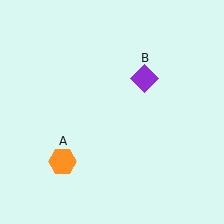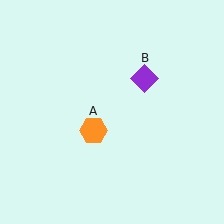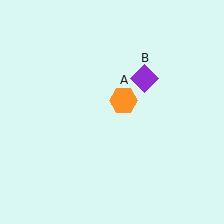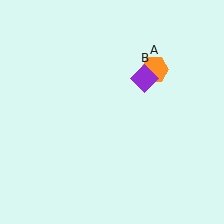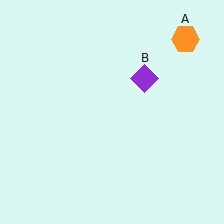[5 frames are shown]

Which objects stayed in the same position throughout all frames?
Purple diamond (object B) remained stationary.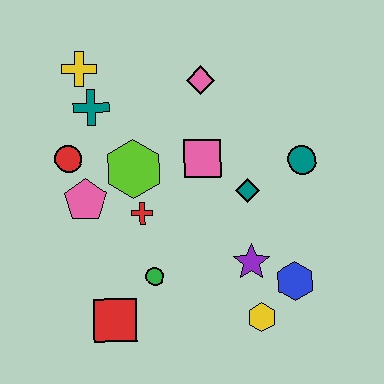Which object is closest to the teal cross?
The yellow cross is closest to the teal cross.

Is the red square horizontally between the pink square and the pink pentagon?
Yes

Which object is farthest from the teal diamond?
The yellow cross is farthest from the teal diamond.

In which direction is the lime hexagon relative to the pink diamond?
The lime hexagon is below the pink diamond.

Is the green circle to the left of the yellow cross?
No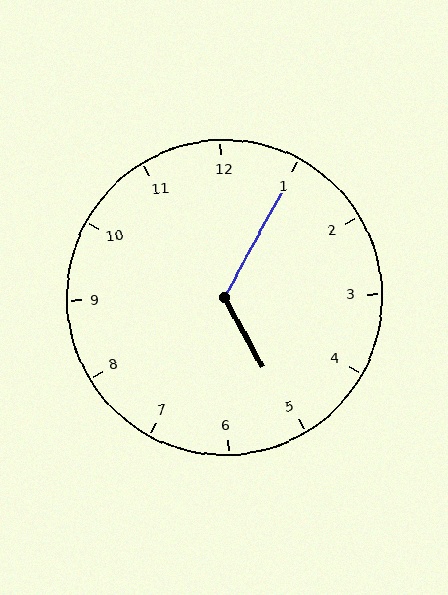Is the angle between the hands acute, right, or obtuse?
It is obtuse.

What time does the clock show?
5:05.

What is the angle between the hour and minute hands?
Approximately 122 degrees.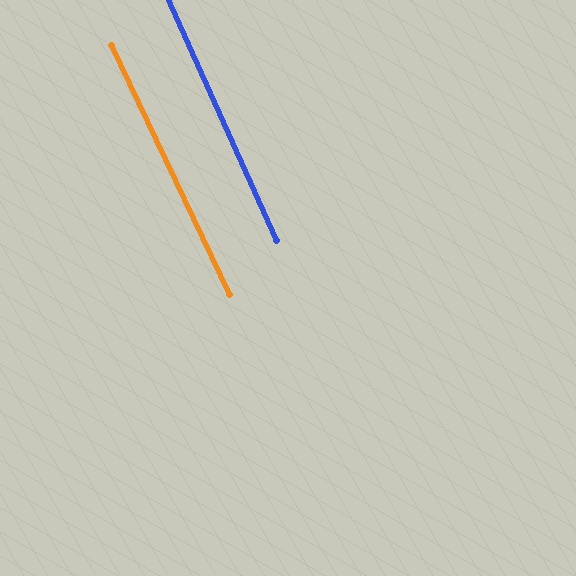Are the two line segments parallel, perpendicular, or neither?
Parallel — their directions differ by only 1.2°.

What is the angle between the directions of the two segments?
Approximately 1 degree.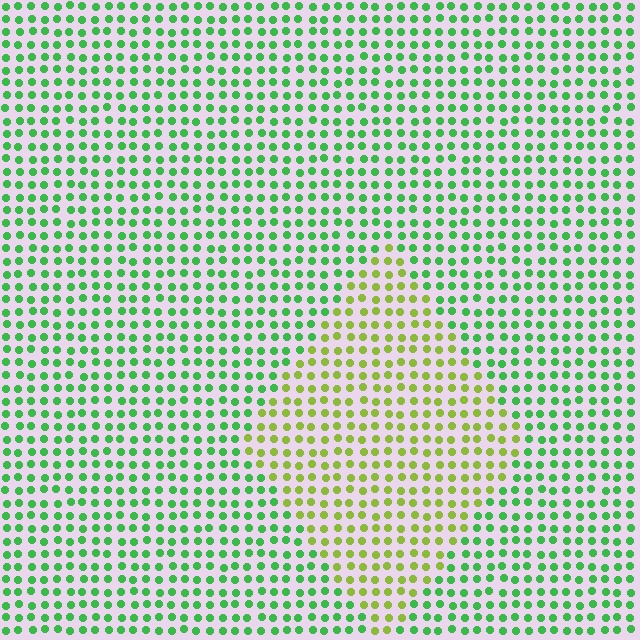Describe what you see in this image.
The image is filled with small green elements in a uniform arrangement. A diamond-shaped region is visible where the elements are tinted to a slightly different hue, forming a subtle color boundary.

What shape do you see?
I see a diamond.